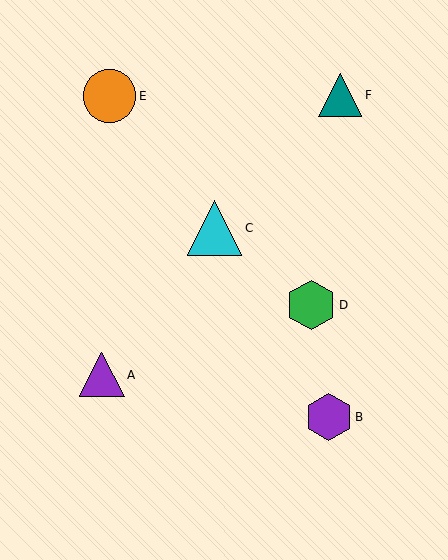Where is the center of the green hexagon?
The center of the green hexagon is at (311, 305).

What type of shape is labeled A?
Shape A is a purple triangle.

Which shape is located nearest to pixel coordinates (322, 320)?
The green hexagon (labeled D) at (311, 305) is nearest to that location.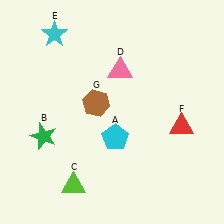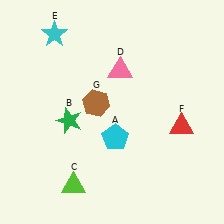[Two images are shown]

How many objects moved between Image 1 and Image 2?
1 object moved between the two images.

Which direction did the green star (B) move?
The green star (B) moved right.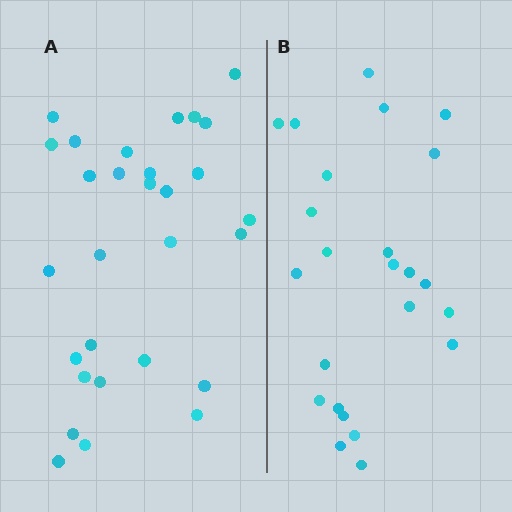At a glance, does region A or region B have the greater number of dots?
Region A (the left region) has more dots.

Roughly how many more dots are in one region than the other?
Region A has about 5 more dots than region B.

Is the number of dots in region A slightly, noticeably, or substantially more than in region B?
Region A has only slightly more — the two regions are fairly close. The ratio is roughly 1.2 to 1.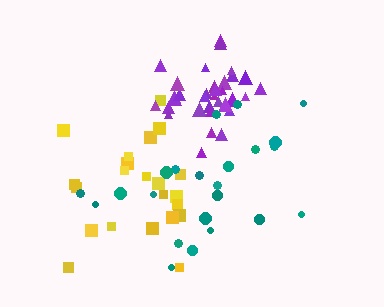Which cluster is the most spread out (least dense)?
Teal.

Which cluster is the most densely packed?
Purple.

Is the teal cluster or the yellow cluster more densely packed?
Yellow.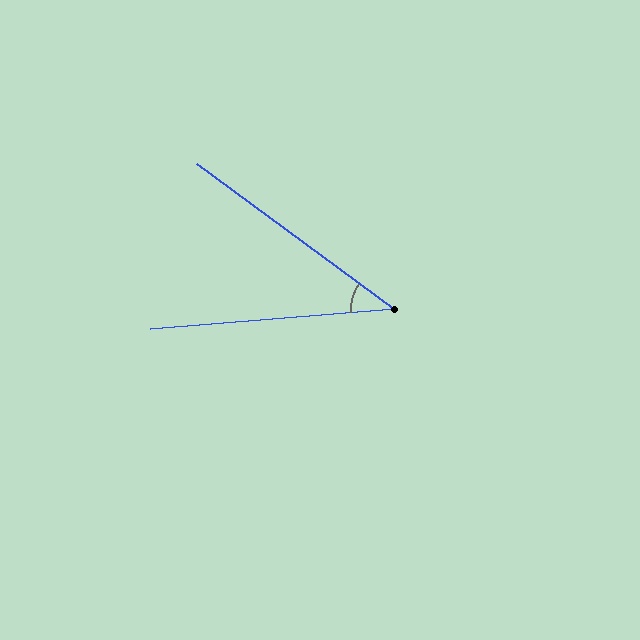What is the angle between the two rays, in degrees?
Approximately 41 degrees.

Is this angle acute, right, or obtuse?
It is acute.